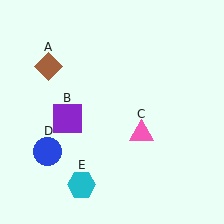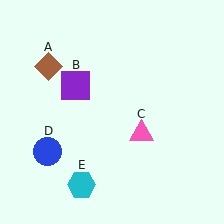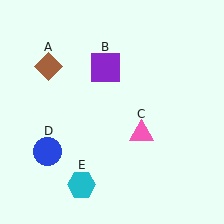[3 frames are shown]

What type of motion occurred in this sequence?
The purple square (object B) rotated clockwise around the center of the scene.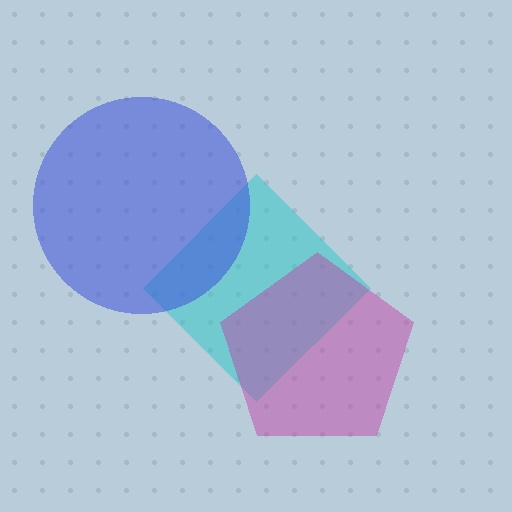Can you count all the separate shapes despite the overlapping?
Yes, there are 3 separate shapes.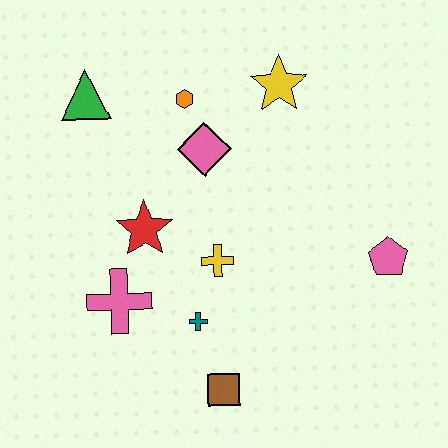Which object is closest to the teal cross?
The yellow cross is closest to the teal cross.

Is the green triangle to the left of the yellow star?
Yes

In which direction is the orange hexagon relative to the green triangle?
The orange hexagon is to the right of the green triangle.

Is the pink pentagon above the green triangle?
No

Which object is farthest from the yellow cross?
The green triangle is farthest from the yellow cross.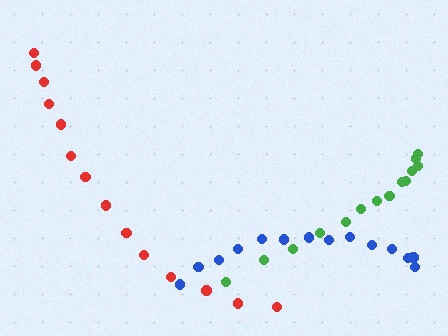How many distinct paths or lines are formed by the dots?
There are 3 distinct paths.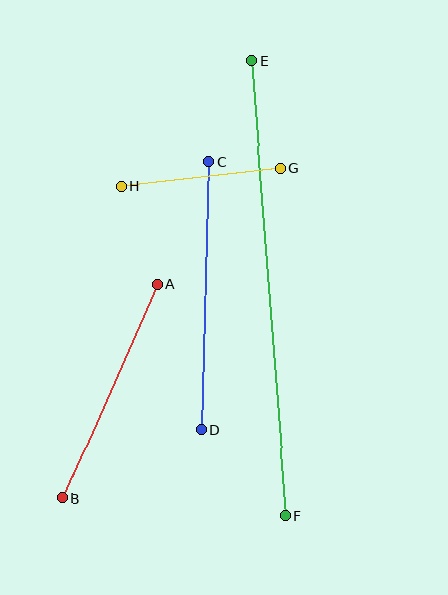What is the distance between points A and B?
The distance is approximately 234 pixels.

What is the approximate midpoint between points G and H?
The midpoint is at approximately (201, 177) pixels.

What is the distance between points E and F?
The distance is approximately 456 pixels.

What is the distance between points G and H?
The distance is approximately 160 pixels.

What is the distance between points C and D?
The distance is approximately 268 pixels.